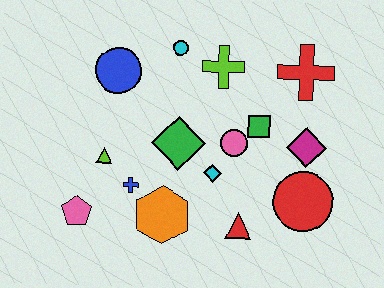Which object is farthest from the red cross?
The pink pentagon is farthest from the red cross.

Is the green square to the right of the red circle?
No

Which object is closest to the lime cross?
The cyan circle is closest to the lime cross.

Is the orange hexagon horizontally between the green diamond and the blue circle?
Yes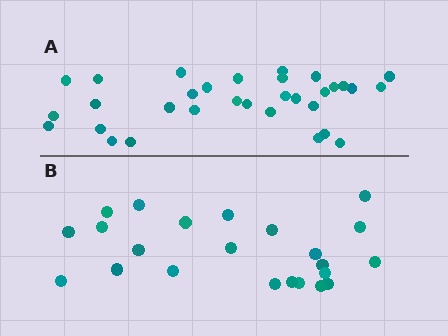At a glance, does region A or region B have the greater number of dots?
Region A (the top region) has more dots.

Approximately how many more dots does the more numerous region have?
Region A has roughly 8 or so more dots than region B.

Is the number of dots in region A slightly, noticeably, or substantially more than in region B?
Region A has noticeably more, but not dramatically so. The ratio is roughly 1.4 to 1.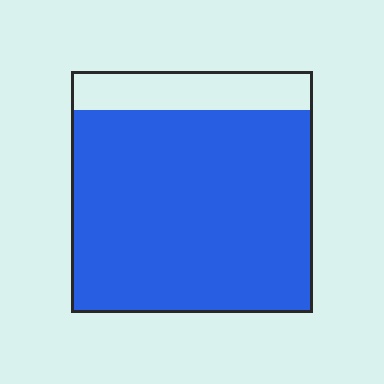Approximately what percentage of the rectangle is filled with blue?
Approximately 85%.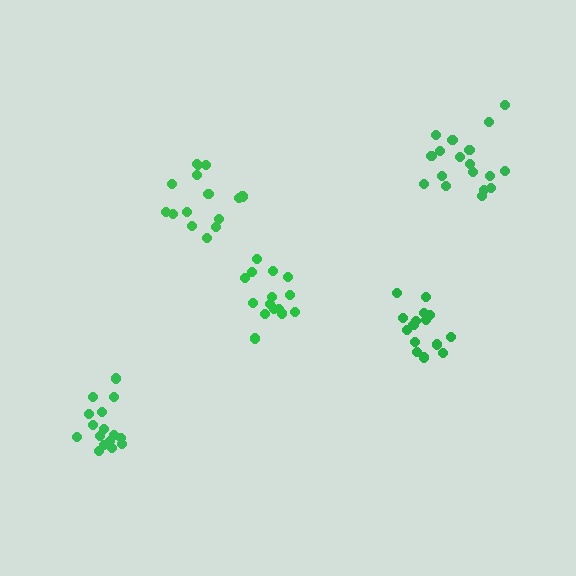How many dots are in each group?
Group 1: 16 dots, Group 2: 16 dots, Group 3: 18 dots, Group 4: 15 dots, Group 5: 16 dots (81 total).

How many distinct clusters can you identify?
There are 5 distinct clusters.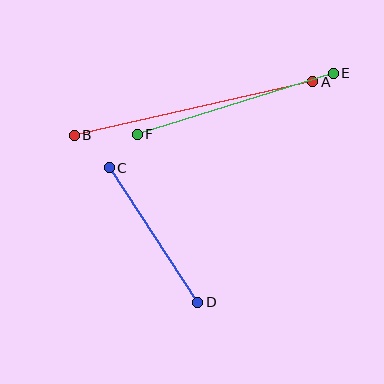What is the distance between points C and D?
The distance is approximately 161 pixels.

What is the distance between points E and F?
The distance is approximately 206 pixels.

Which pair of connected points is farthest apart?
Points A and B are farthest apart.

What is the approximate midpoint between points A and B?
The midpoint is at approximately (193, 109) pixels.